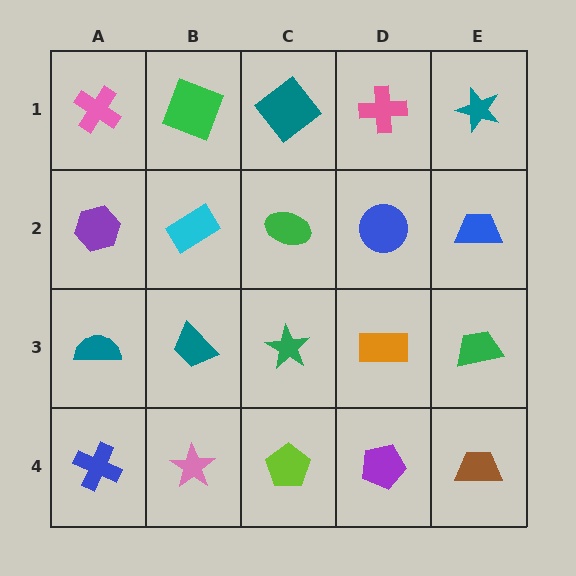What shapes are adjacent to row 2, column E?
A teal star (row 1, column E), a green trapezoid (row 3, column E), a blue circle (row 2, column D).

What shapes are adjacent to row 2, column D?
A pink cross (row 1, column D), an orange rectangle (row 3, column D), a green ellipse (row 2, column C), a blue trapezoid (row 2, column E).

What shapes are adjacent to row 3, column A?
A purple hexagon (row 2, column A), a blue cross (row 4, column A), a teal trapezoid (row 3, column B).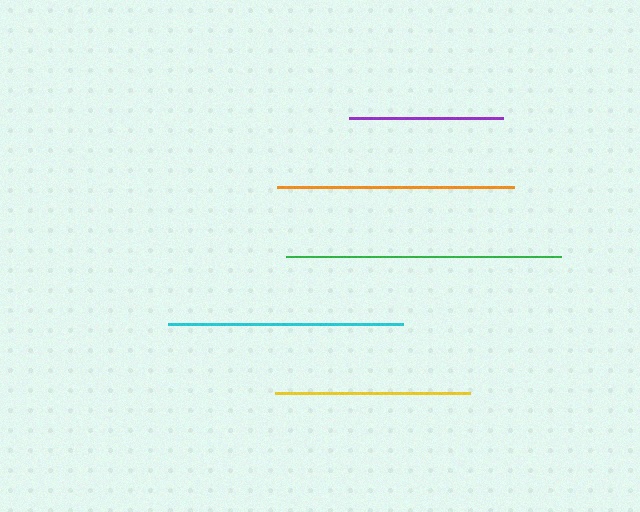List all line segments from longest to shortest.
From longest to shortest: green, orange, cyan, yellow, purple.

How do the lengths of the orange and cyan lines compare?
The orange and cyan lines are approximately the same length.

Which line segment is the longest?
The green line is the longest at approximately 275 pixels.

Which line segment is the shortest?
The purple line is the shortest at approximately 154 pixels.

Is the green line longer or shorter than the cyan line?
The green line is longer than the cyan line.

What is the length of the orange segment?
The orange segment is approximately 237 pixels long.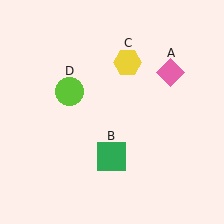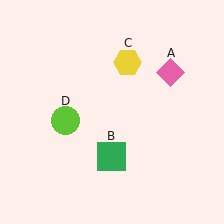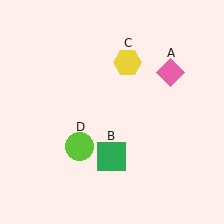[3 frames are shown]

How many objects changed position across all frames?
1 object changed position: lime circle (object D).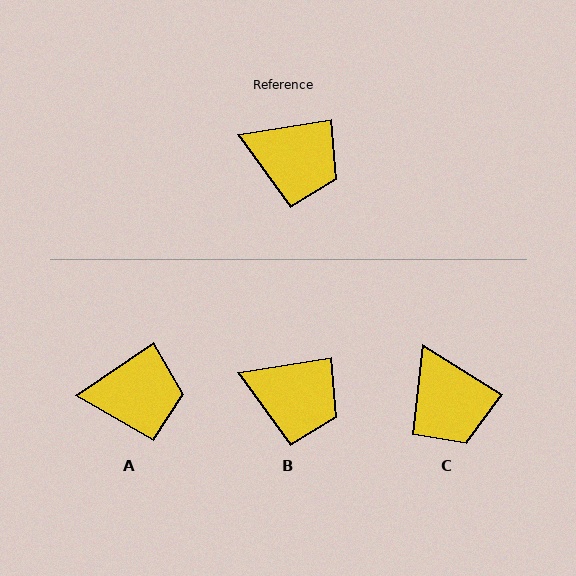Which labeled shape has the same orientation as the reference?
B.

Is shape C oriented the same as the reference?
No, it is off by about 42 degrees.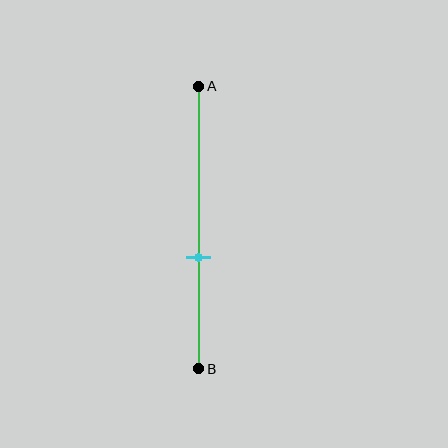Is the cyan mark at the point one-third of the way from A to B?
No, the mark is at about 60% from A, not at the 33% one-third point.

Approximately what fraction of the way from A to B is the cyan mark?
The cyan mark is approximately 60% of the way from A to B.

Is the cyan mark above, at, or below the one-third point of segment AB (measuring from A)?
The cyan mark is below the one-third point of segment AB.